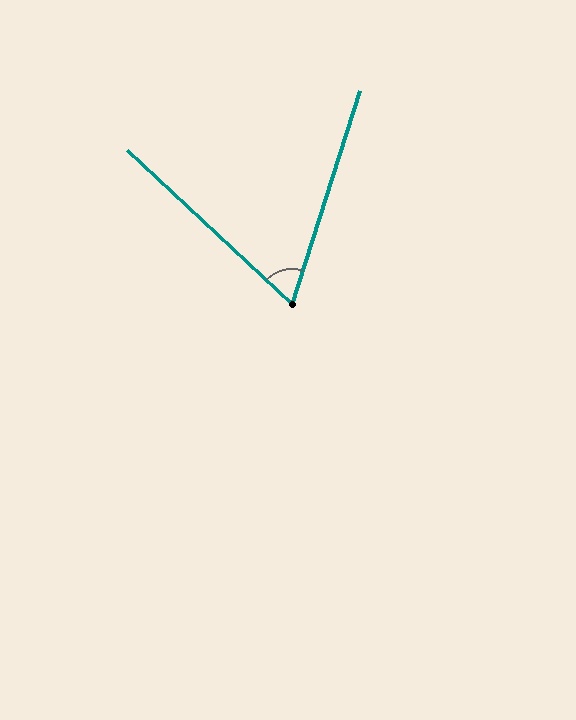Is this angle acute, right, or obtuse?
It is acute.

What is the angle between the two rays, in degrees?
Approximately 65 degrees.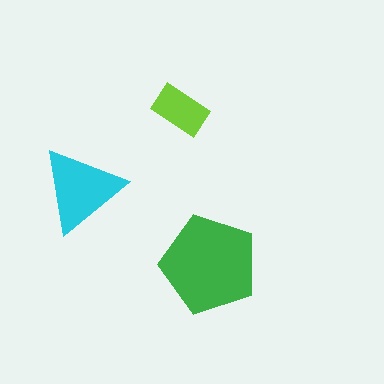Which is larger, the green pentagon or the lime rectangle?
The green pentagon.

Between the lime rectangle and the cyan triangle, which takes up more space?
The cyan triangle.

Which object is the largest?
The green pentagon.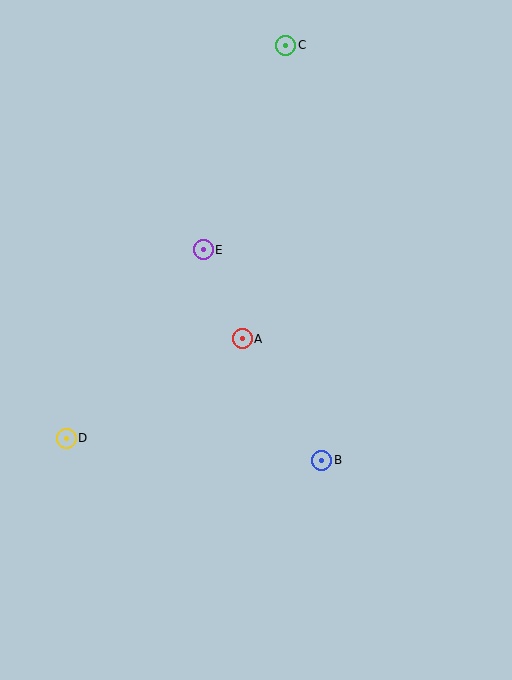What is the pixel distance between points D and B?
The distance between D and B is 256 pixels.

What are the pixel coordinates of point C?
Point C is at (286, 45).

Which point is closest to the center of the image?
Point A at (242, 339) is closest to the center.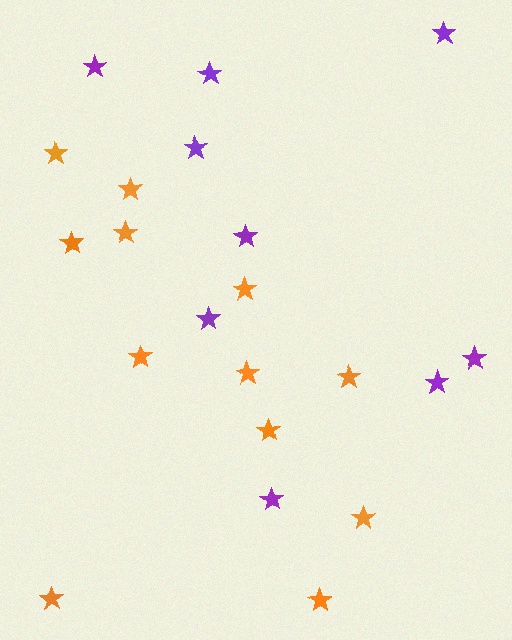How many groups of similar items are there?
There are 2 groups: one group of orange stars (12) and one group of purple stars (9).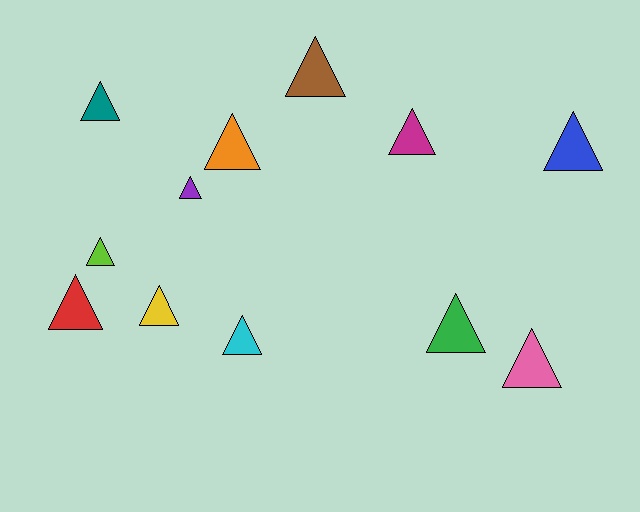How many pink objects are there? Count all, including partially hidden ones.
There is 1 pink object.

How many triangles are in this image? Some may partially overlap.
There are 12 triangles.